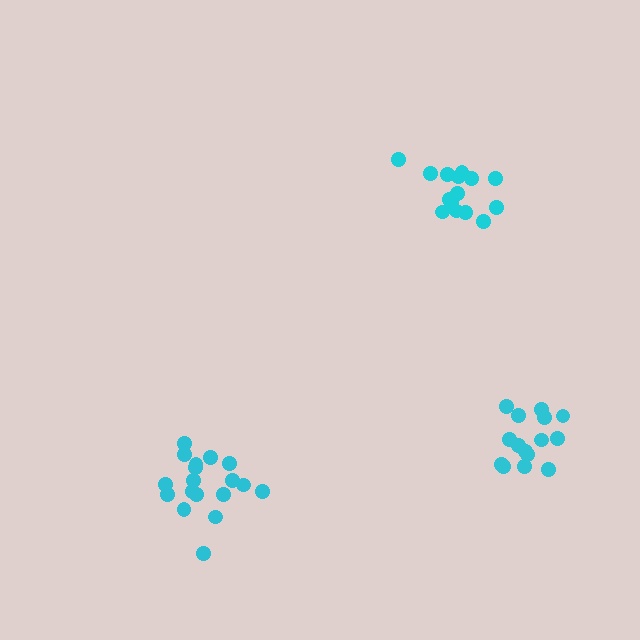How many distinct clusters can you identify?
There are 3 distinct clusters.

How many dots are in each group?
Group 1: 15 dots, Group 2: 18 dots, Group 3: 15 dots (48 total).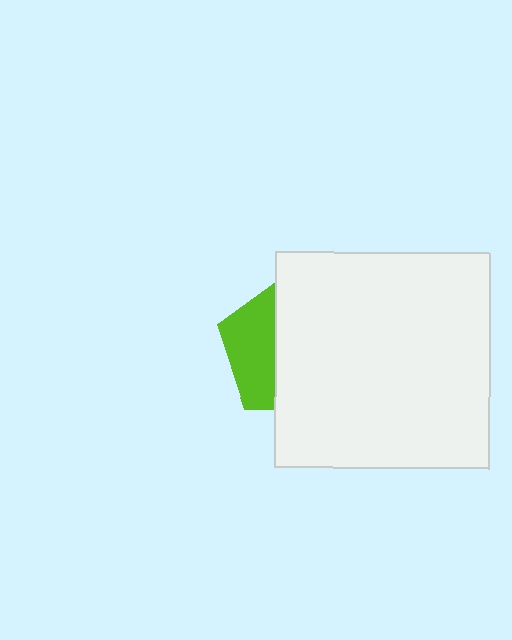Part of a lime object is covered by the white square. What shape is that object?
It is a pentagon.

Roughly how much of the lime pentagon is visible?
A small part of it is visible (roughly 36%).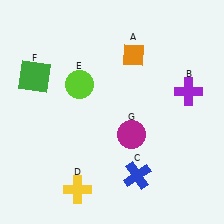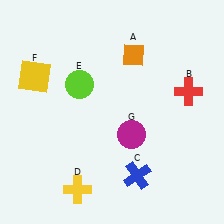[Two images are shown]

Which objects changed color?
B changed from purple to red. F changed from green to yellow.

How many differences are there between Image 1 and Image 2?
There are 2 differences between the two images.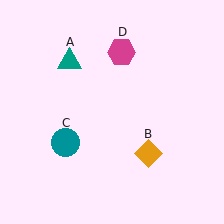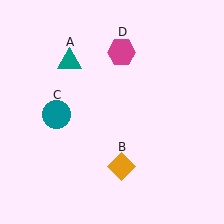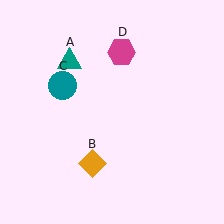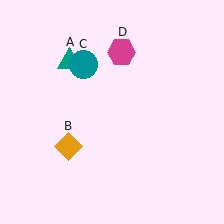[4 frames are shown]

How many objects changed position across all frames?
2 objects changed position: orange diamond (object B), teal circle (object C).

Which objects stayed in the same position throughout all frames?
Teal triangle (object A) and magenta hexagon (object D) remained stationary.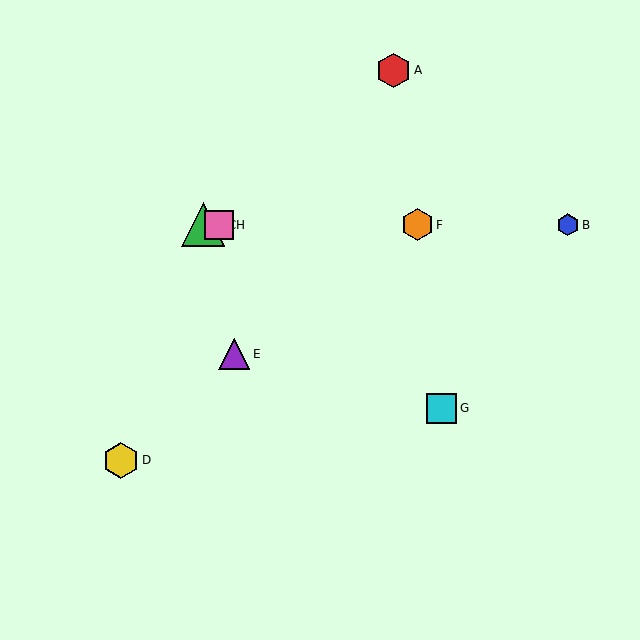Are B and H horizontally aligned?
Yes, both are at y≈225.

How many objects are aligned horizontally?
4 objects (B, C, F, H) are aligned horizontally.